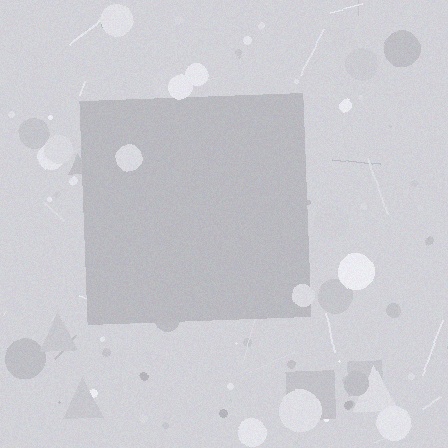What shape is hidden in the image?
A square is hidden in the image.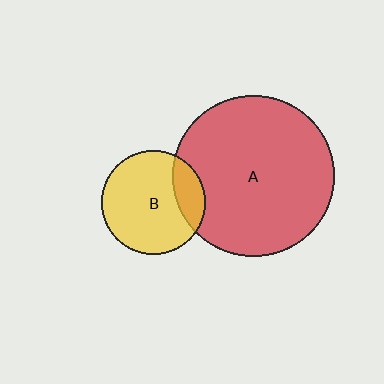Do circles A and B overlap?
Yes.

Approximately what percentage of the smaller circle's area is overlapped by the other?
Approximately 20%.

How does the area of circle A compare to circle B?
Approximately 2.4 times.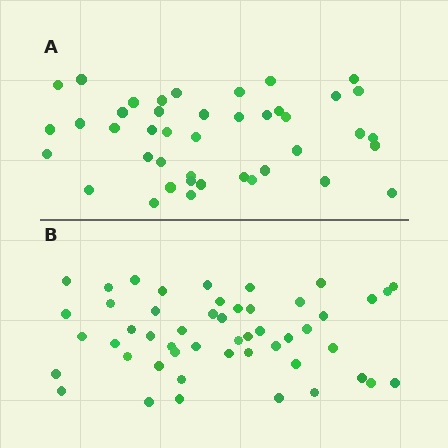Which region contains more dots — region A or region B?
Region B (the bottom region) has more dots.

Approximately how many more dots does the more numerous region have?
Region B has roughly 8 or so more dots than region A.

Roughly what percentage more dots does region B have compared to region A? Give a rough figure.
About 20% more.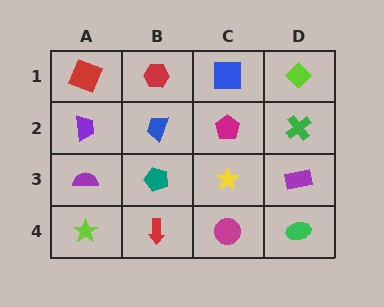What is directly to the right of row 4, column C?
A green ellipse.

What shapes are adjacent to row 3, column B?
A blue trapezoid (row 2, column B), a red arrow (row 4, column B), a purple semicircle (row 3, column A), a yellow star (row 3, column C).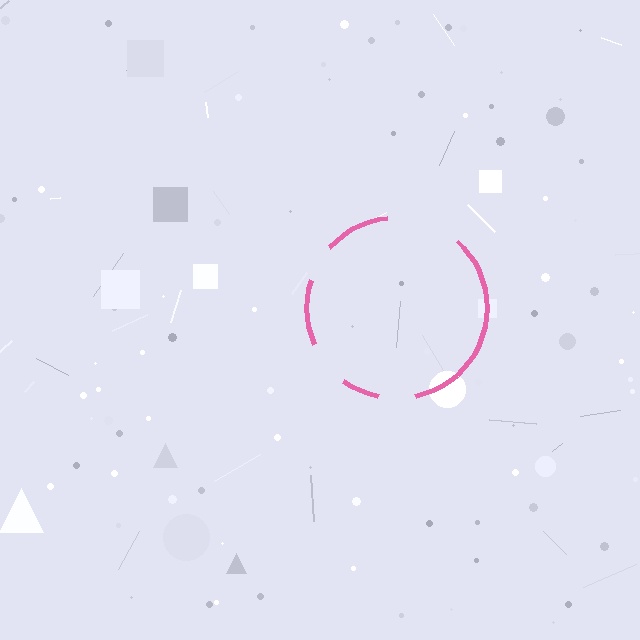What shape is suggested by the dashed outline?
The dashed outline suggests a circle.